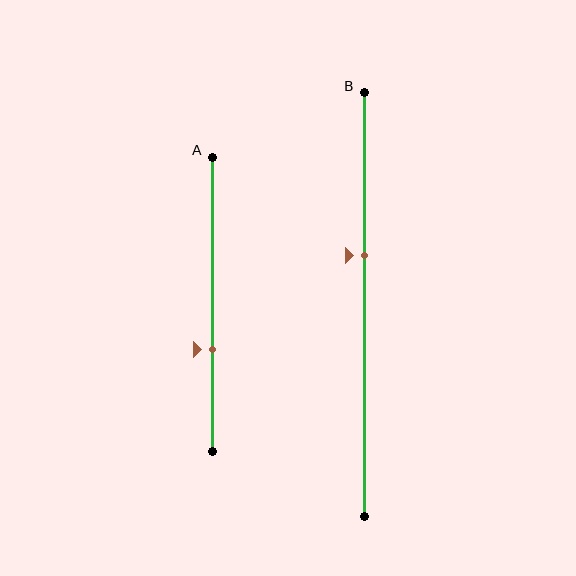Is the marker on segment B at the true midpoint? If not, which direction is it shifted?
No, the marker on segment B is shifted upward by about 11% of the segment length.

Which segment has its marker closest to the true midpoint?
Segment B has its marker closest to the true midpoint.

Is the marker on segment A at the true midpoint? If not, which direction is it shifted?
No, the marker on segment A is shifted downward by about 15% of the segment length.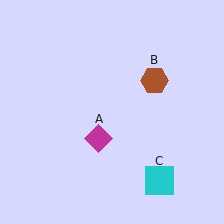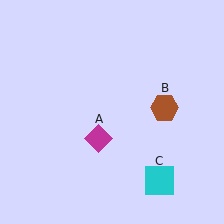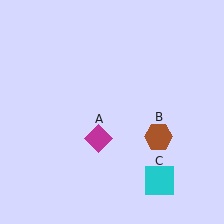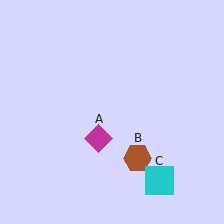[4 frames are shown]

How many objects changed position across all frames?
1 object changed position: brown hexagon (object B).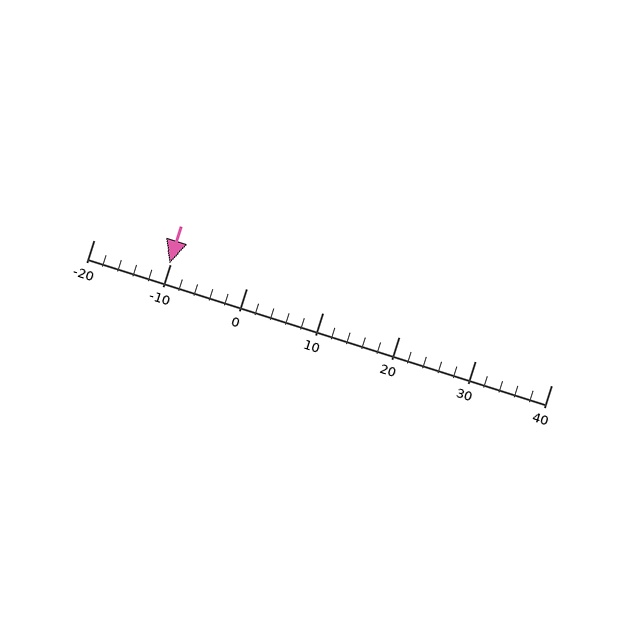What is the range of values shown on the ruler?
The ruler shows values from -20 to 40.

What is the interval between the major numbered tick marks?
The major tick marks are spaced 10 units apart.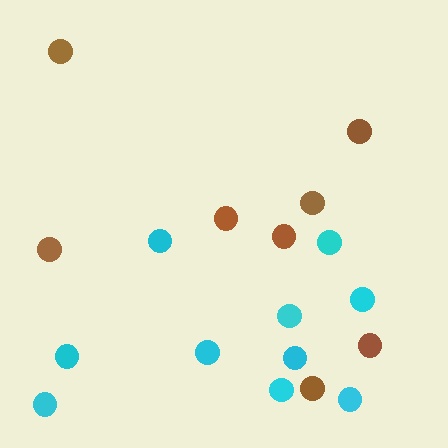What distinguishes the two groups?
There are 2 groups: one group of brown circles (8) and one group of cyan circles (10).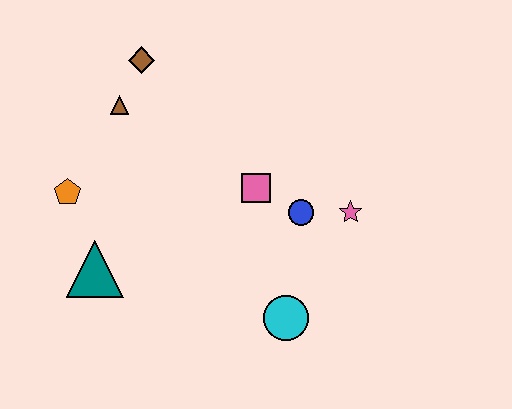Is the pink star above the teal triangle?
Yes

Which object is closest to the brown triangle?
The brown diamond is closest to the brown triangle.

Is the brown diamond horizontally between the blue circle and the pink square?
No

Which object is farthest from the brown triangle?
The cyan circle is farthest from the brown triangle.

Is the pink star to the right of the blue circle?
Yes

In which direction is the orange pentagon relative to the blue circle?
The orange pentagon is to the left of the blue circle.